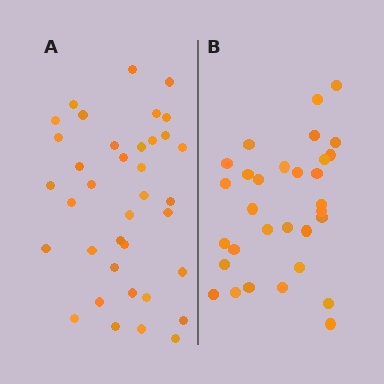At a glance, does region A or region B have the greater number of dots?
Region A (the left region) has more dots.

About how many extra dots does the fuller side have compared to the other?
Region A has about 6 more dots than region B.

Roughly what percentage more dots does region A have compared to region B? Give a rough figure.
About 20% more.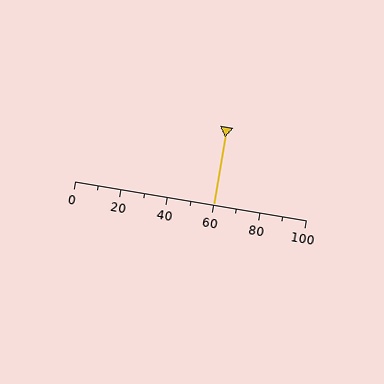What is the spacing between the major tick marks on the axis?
The major ticks are spaced 20 apart.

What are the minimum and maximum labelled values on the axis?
The axis runs from 0 to 100.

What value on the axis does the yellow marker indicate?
The marker indicates approximately 60.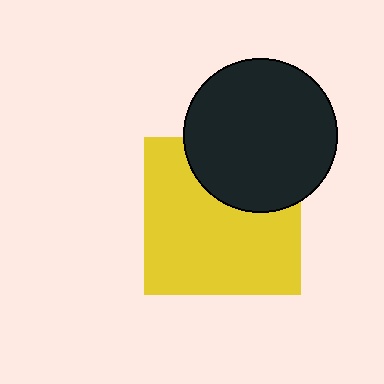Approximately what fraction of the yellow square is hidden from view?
Roughly 30% of the yellow square is hidden behind the black circle.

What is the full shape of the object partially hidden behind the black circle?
The partially hidden object is a yellow square.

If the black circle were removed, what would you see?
You would see the complete yellow square.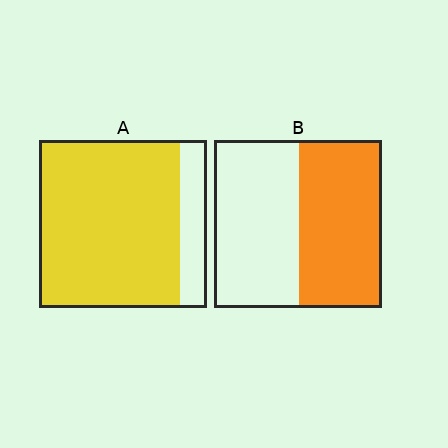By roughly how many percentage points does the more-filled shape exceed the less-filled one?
By roughly 35 percentage points (A over B).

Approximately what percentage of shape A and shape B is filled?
A is approximately 85% and B is approximately 50%.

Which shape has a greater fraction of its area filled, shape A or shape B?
Shape A.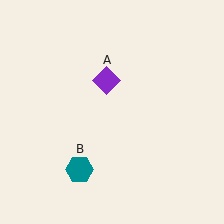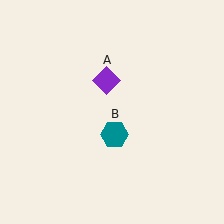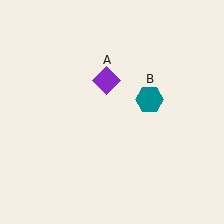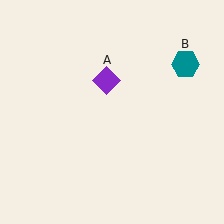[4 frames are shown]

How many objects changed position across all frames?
1 object changed position: teal hexagon (object B).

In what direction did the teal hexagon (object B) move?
The teal hexagon (object B) moved up and to the right.